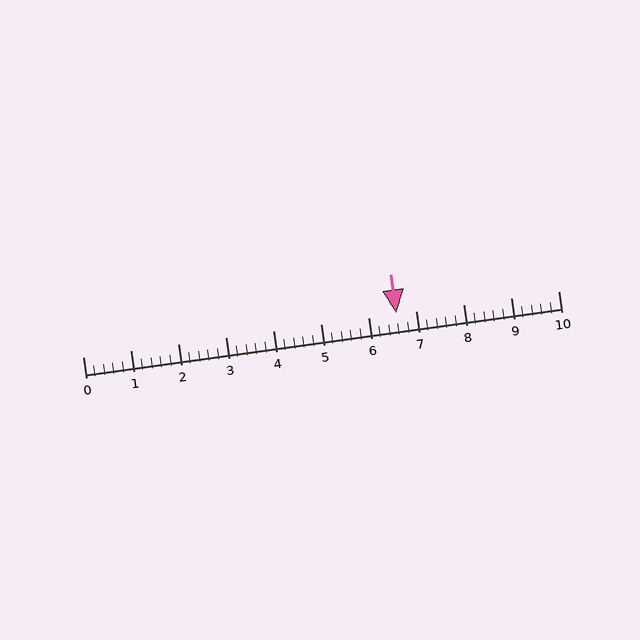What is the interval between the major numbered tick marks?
The major tick marks are spaced 1 units apart.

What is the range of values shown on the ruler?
The ruler shows values from 0 to 10.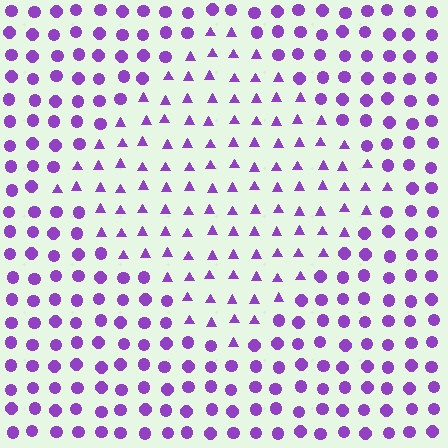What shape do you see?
I see a diamond.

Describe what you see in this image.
The image is filled with small purple elements arranged in a uniform grid. A diamond-shaped region contains triangles, while the surrounding area contains circles. The boundary is defined purely by the change in element shape.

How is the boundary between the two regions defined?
The boundary is defined by a change in element shape: triangles inside vs. circles outside. All elements share the same color and spacing.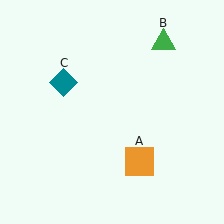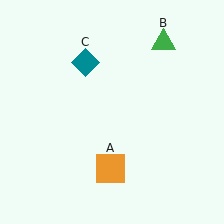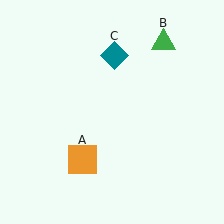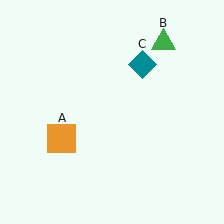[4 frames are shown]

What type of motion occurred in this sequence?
The orange square (object A), teal diamond (object C) rotated clockwise around the center of the scene.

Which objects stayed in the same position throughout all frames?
Green triangle (object B) remained stationary.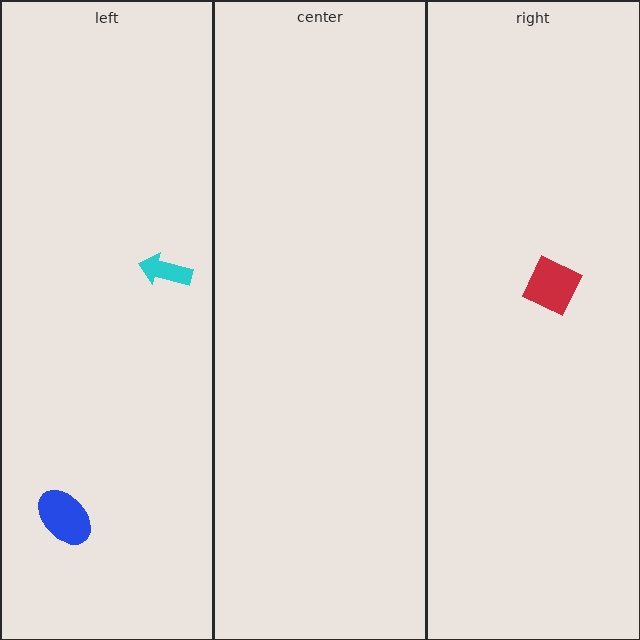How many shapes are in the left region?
2.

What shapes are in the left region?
The cyan arrow, the blue ellipse.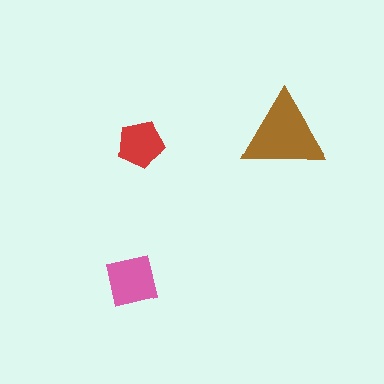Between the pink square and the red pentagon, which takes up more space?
The pink square.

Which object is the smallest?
The red pentagon.